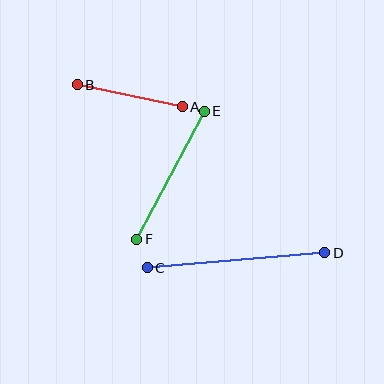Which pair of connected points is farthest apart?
Points C and D are farthest apart.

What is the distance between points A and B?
The distance is approximately 107 pixels.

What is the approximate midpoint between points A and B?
The midpoint is at approximately (130, 96) pixels.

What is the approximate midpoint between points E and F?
The midpoint is at approximately (171, 175) pixels.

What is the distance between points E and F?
The distance is approximately 145 pixels.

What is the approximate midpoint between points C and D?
The midpoint is at approximately (236, 260) pixels.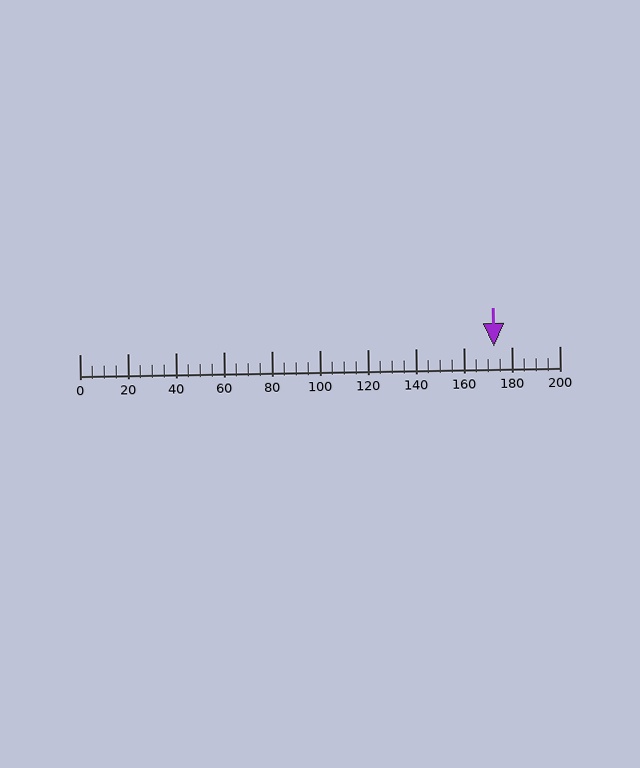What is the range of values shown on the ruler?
The ruler shows values from 0 to 200.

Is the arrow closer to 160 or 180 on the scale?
The arrow is closer to 180.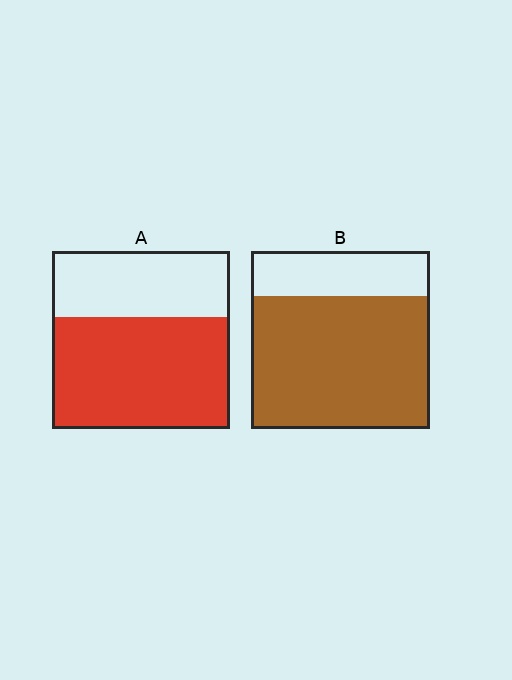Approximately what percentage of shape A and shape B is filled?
A is approximately 65% and B is approximately 75%.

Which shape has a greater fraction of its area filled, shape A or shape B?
Shape B.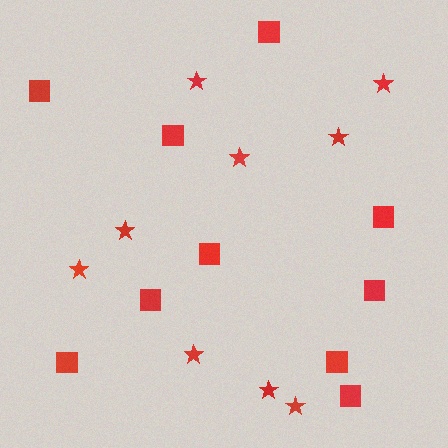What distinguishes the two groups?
There are 2 groups: one group of squares (10) and one group of stars (9).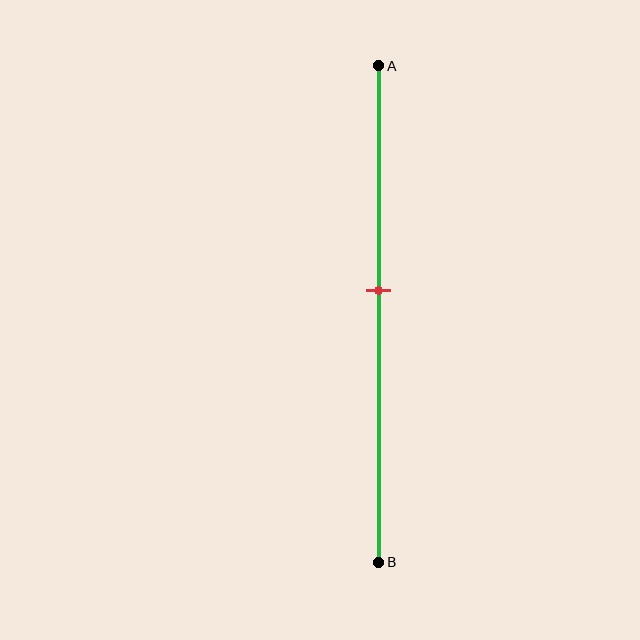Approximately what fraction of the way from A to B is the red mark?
The red mark is approximately 45% of the way from A to B.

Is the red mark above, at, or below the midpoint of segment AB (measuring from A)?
The red mark is above the midpoint of segment AB.